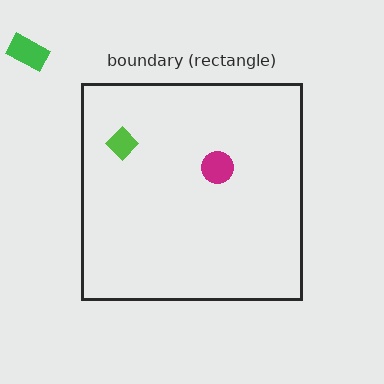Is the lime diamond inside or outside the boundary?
Inside.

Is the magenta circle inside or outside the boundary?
Inside.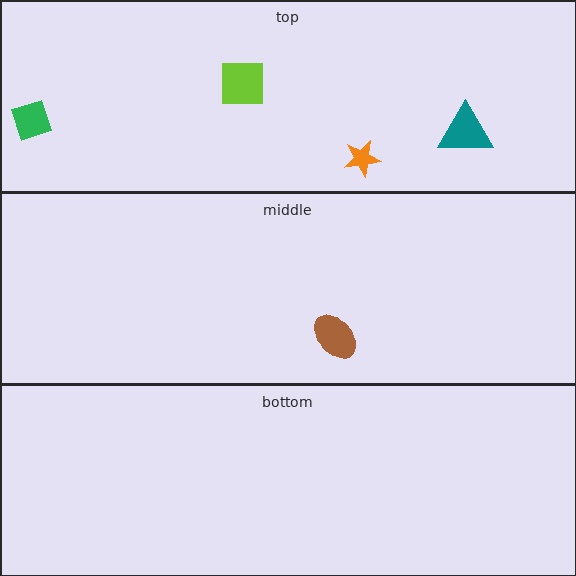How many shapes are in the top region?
4.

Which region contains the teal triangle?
The top region.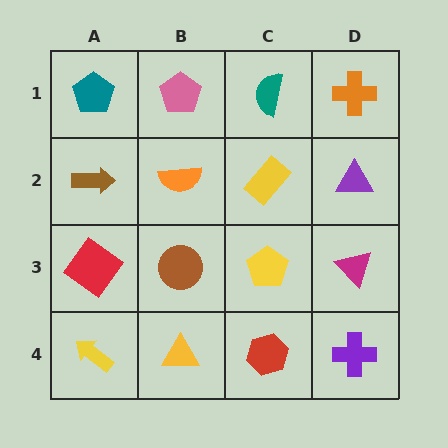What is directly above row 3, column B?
An orange semicircle.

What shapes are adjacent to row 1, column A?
A brown arrow (row 2, column A), a pink pentagon (row 1, column B).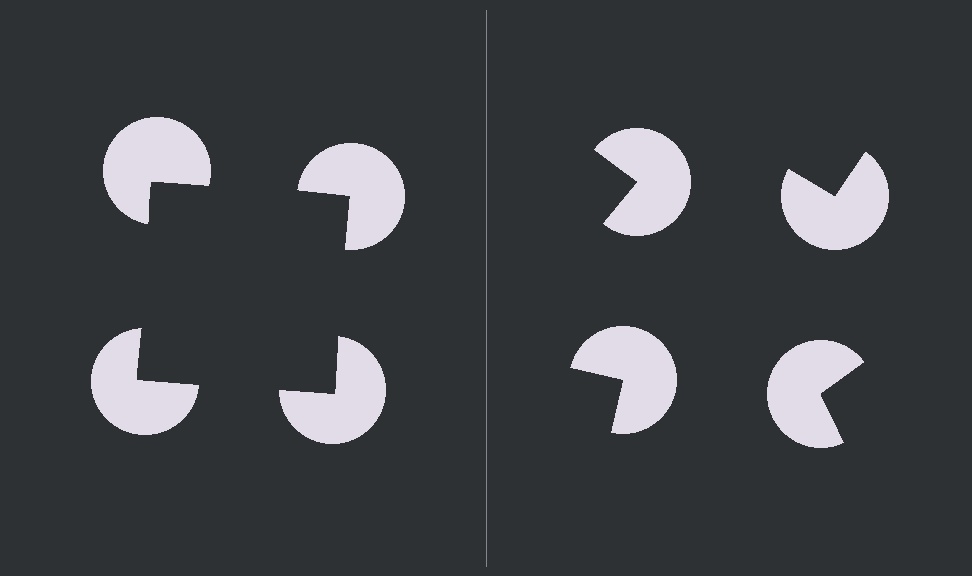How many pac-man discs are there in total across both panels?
8 — 4 on each side.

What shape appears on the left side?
An illusory square.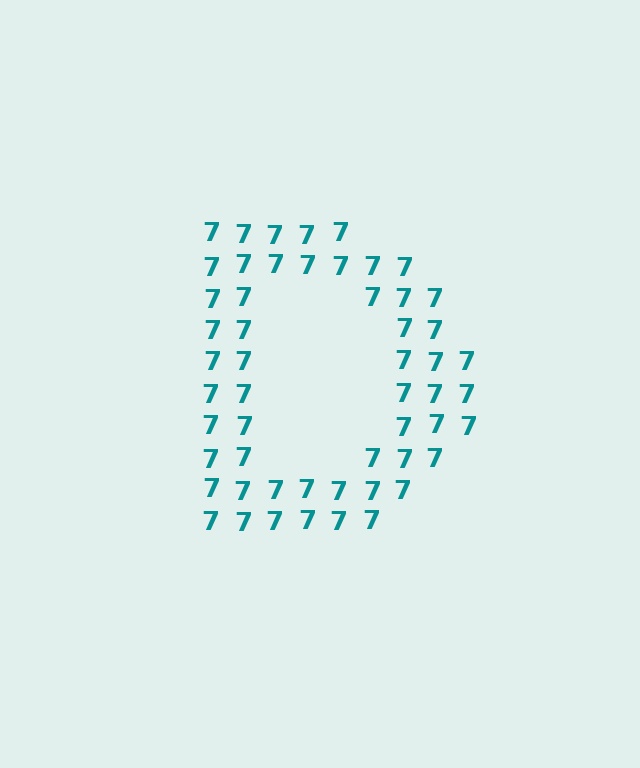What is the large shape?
The large shape is the letter D.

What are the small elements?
The small elements are digit 7's.